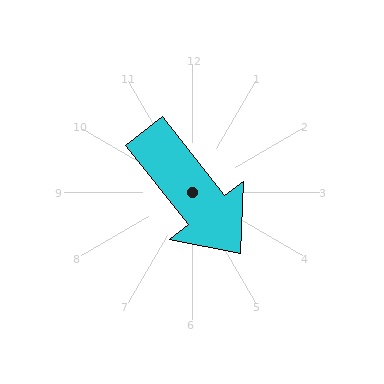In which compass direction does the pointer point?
Southeast.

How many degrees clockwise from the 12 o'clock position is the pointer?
Approximately 142 degrees.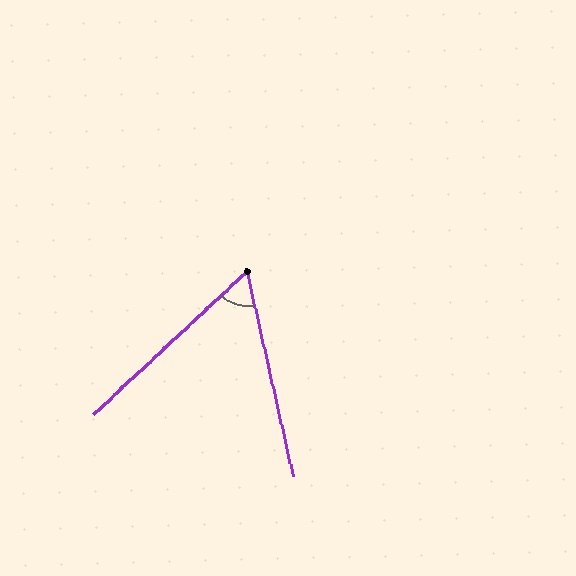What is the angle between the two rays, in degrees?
Approximately 60 degrees.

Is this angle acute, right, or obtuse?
It is acute.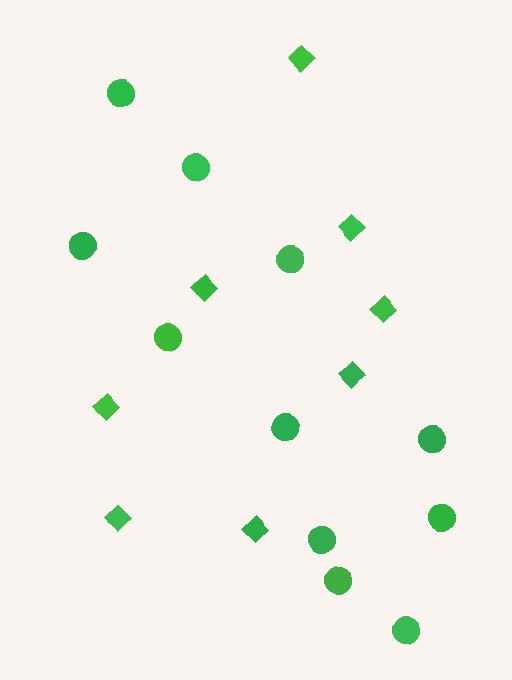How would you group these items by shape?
There are 2 groups: one group of diamonds (8) and one group of circles (11).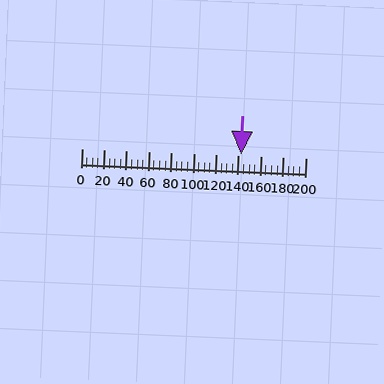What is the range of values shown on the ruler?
The ruler shows values from 0 to 200.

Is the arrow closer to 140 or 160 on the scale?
The arrow is closer to 140.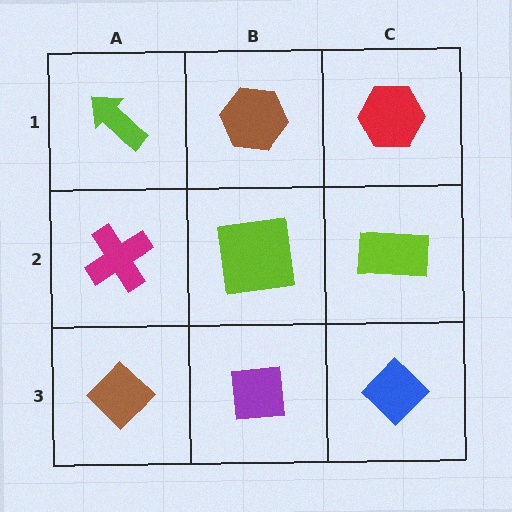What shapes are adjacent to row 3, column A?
A magenta cross (row 2, column A), a purple square (row 3, column B).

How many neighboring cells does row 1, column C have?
2.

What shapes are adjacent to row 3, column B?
A lime square (row 2, column B), a brown diamond (row 3, column A), a blue diamond (row 3, column C).